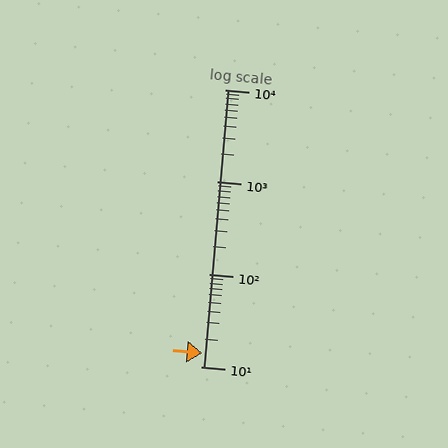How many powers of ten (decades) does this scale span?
The scale spans 3 decades, from 10 to 10000.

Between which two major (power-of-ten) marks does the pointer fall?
The pointer is between 10 and 100.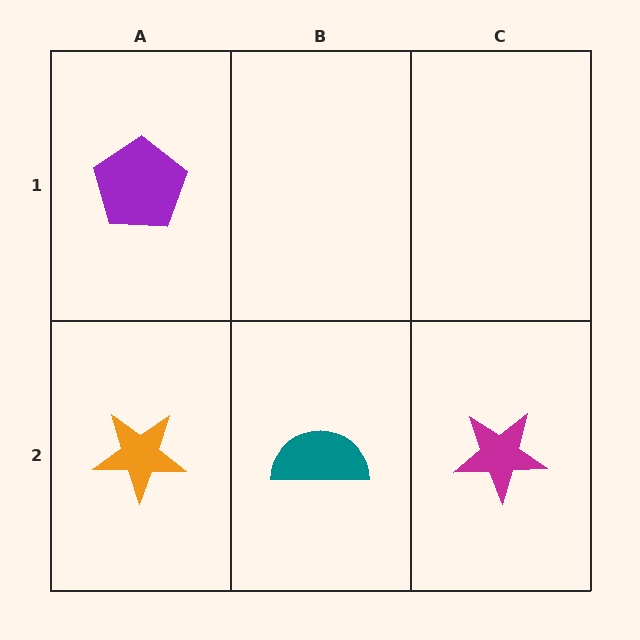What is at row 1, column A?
A purple pentagon.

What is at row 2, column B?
A teal semicircle.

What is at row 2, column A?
An orange star.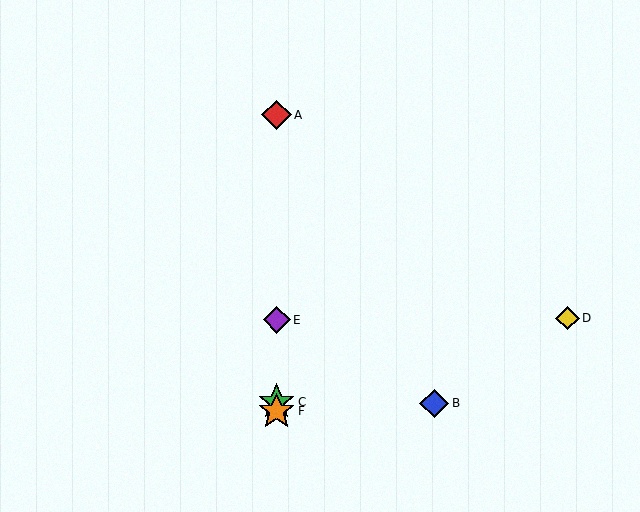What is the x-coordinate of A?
Object A is at x≈277.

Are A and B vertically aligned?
No, A is at x≈277 and B is at x≈434.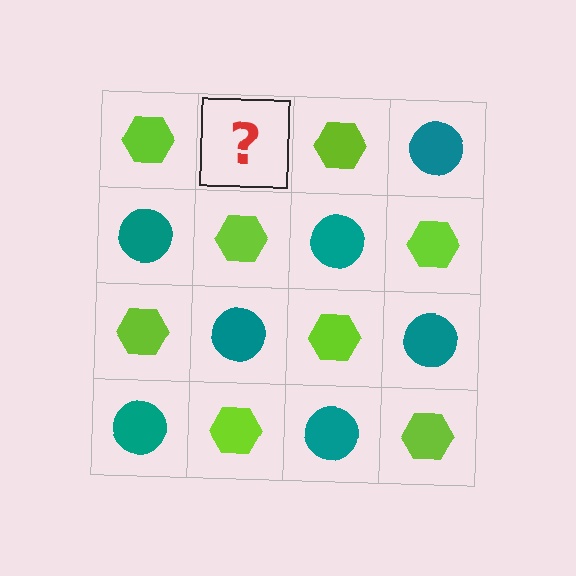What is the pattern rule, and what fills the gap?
The rule is that it alternates lime hexagon and teal circle in a checkerboard pattern. The gap should be filled with a teal circle.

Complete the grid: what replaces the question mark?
The question mark should be replaced with a teal circle.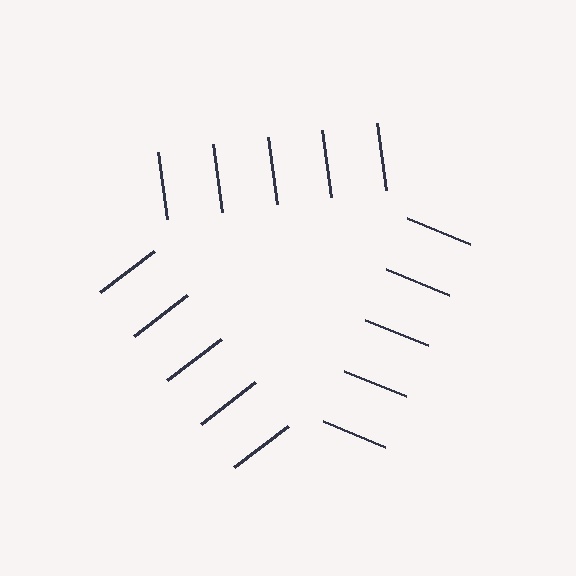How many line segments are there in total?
15 — 5 along each of the 3 edges.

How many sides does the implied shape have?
3 sides — the line-ends trace a triangle.